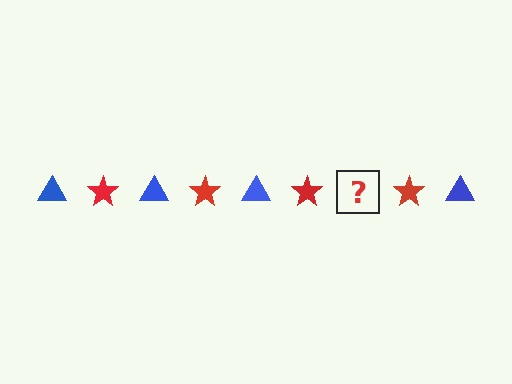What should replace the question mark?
The question mark should be replaced with a blue triangle.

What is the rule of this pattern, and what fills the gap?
The rule is that the pattern alternates between blue triangle and red star. The gap should be filled with a blue triangle.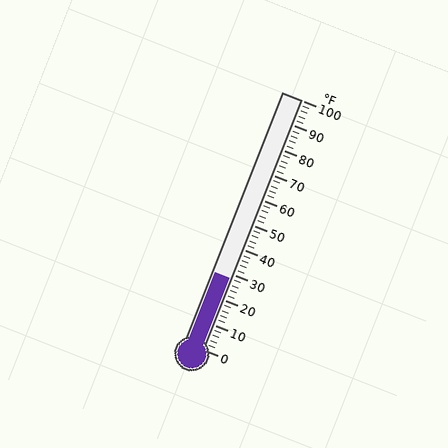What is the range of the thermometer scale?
The thermometer scale ranges from 0°F to 100°F.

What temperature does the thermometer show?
The thermometer shows approximately 28°F.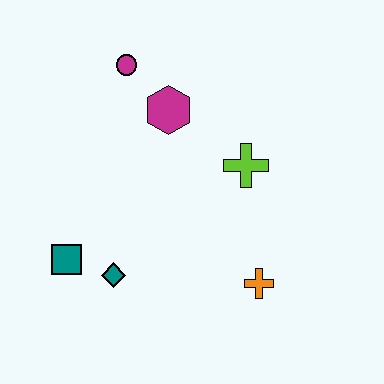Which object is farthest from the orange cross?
The magenta circle is farthest from the orange cross.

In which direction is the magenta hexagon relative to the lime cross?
The magenta hexagon is to the left of the lime cross.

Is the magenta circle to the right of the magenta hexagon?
No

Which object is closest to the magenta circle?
The magenta hexagon is closest to the magenta circle.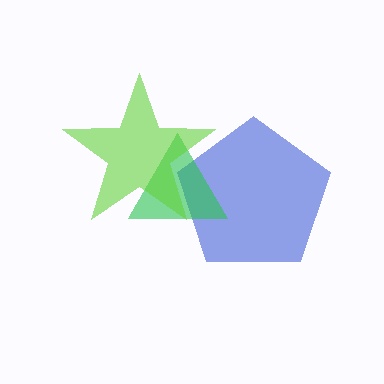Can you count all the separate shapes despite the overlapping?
Yes, there are 3 separate shapes.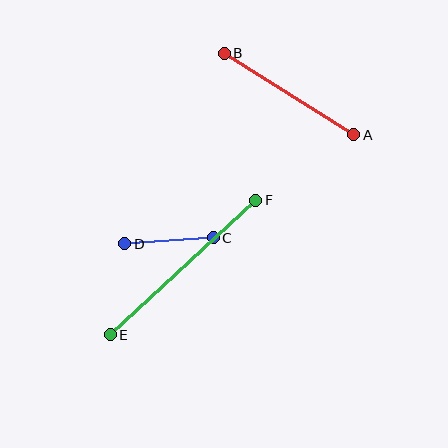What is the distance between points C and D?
The distance is approximately 89 pixels.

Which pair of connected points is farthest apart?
Points E and F are farthest apart.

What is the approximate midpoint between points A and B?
The midpoint is at approximately (289, 94) pixels.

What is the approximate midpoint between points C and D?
The midpoint is at approximately (169, 241) pixels.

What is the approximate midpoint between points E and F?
The midpoint is at approximately (183, 268) pixels.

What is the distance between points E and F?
The distance is approximately 198 pixels.